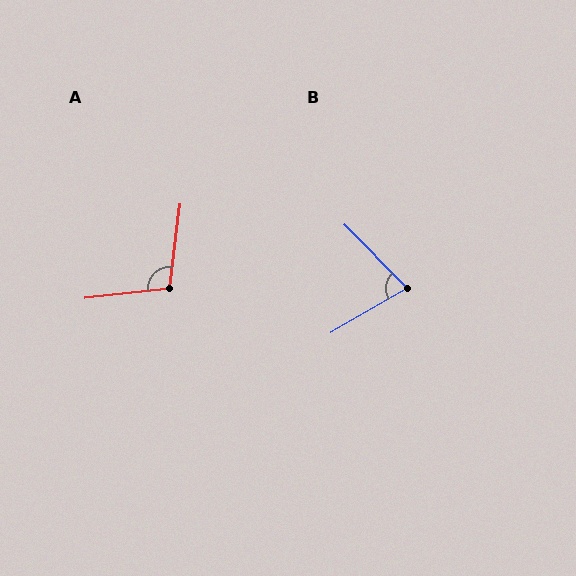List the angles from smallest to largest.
B (76°), A (103°).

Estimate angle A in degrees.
Approximately 103 degrees.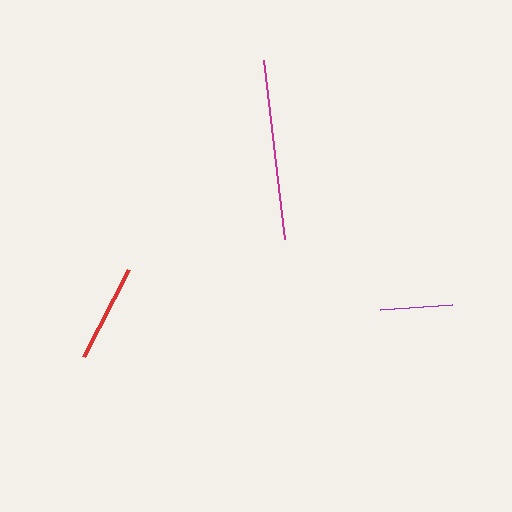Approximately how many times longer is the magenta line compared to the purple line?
The magenta line is approximately 2.5 times the length of the purple line.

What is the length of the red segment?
The red segment is approximately 98 pixels long.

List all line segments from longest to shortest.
From longest to shortest: magenta, red, purple.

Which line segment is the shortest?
The purple line is the shortest at approximately 73 pixels.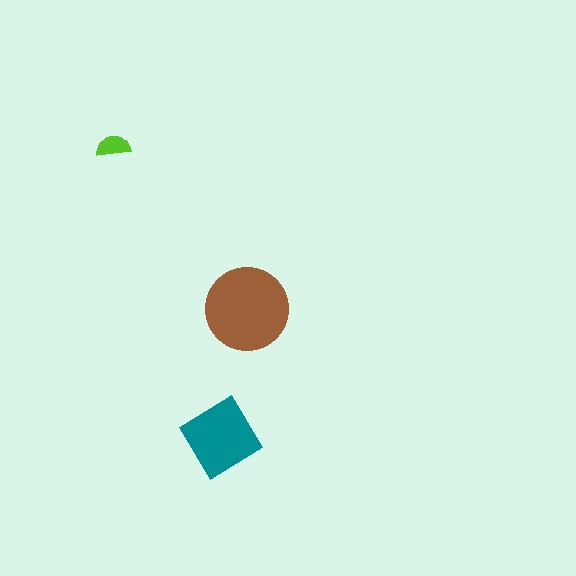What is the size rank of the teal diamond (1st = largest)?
2nd.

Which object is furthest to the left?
The lime semicircle is leftmost.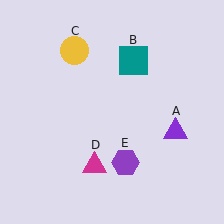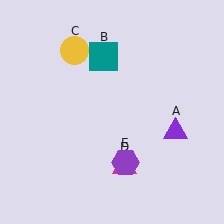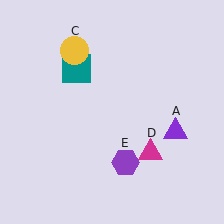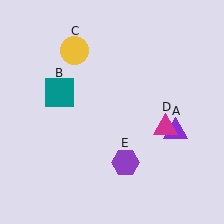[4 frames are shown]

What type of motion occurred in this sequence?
The teal square (object B), magenta triangle (object D) rotated counterclockwise around the center of the scene.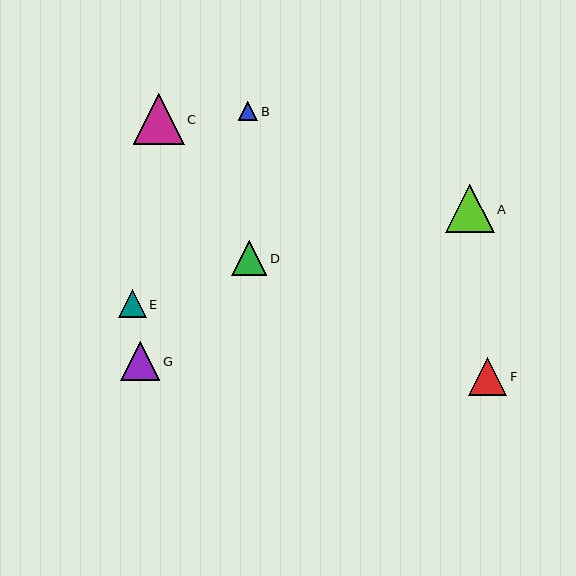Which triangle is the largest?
Triangle C is the largest with a size of approximately 51 pixels.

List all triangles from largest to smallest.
From largest to smallest: C, A, G, F, D, E, B.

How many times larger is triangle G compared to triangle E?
Triangle G is approximately 1.4 times the size of triangle E.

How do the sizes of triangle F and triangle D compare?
Triangle F and triangle D are approximately the same size.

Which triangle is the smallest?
Triangle B is the smallest with a size of approximately 19 pixels.